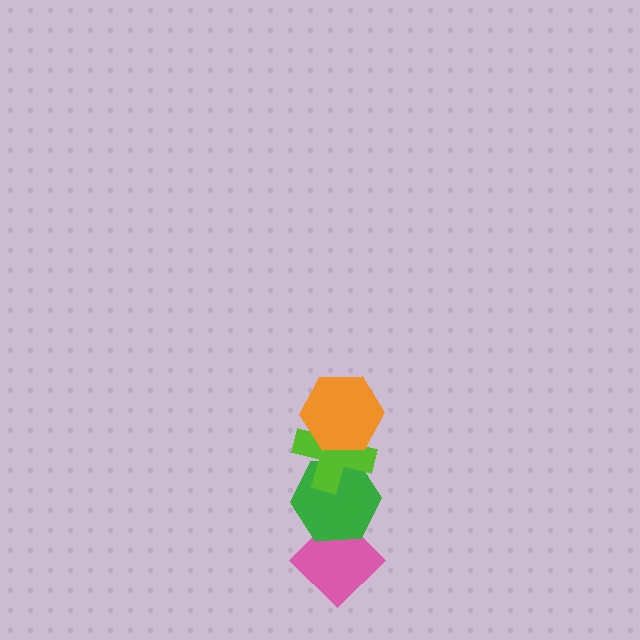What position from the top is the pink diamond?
The pink diamond is 4th from the top.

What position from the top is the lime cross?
The lime cross is 2nd from the top.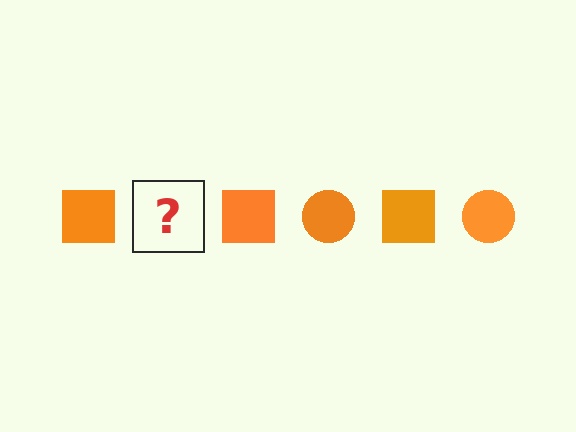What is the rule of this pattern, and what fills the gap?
The rule is that the pattern cycles through square, circle shapes in orange. The gap should be filled with an orange circle.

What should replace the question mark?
The question mark should be replaced with an orange circle.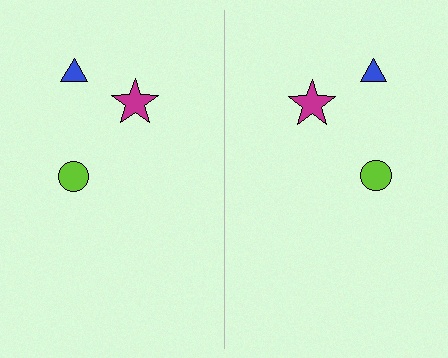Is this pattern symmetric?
Yes, this pattern has bilateral (reflection) symmetry.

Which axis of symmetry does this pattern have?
The pattern has a vertical axis of symmetry running through the center of the image.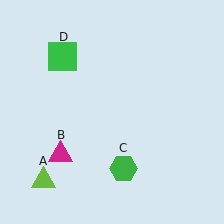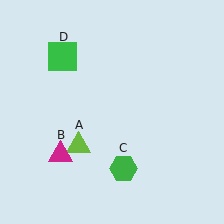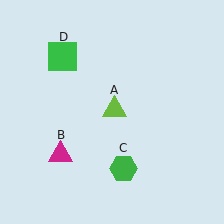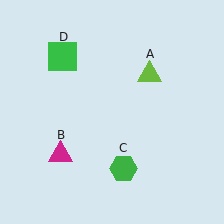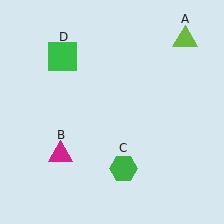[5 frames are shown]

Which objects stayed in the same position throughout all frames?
Magenta triangle (object B) and green hexagon (object C) and green square (object D) remained stationary.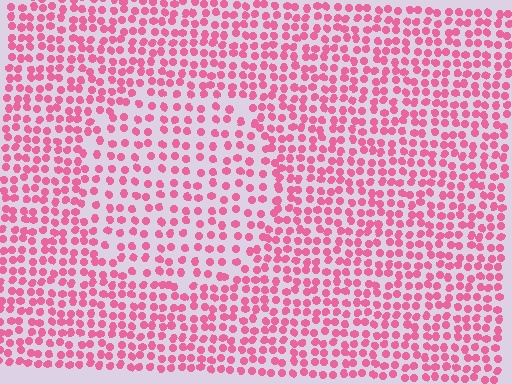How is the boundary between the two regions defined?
The boundary is defined by a change in element density (approximately 1.6x ratio). All elements are the same color, size, and shape.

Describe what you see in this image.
The image contains small pink elements arranged at two different densities. A circle-shaped region is visible where the elements are less densely packed than the surrounding area.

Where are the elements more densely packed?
The elements are more densely packed outside the circle boundary.